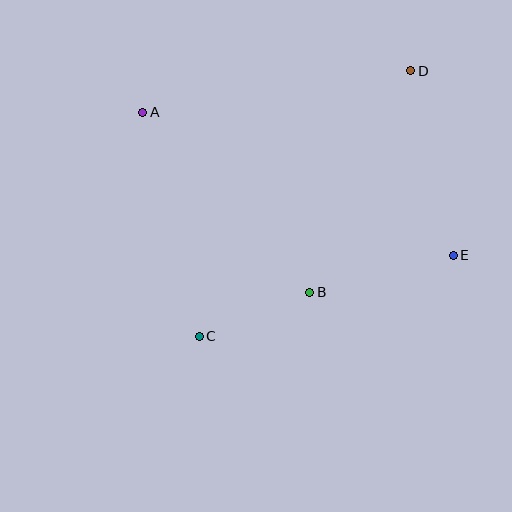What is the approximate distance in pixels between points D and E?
The distance between D and E is approximately 189 pixels.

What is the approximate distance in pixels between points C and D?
The distance between C and D is approximately 340 pixels.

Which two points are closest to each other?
Points B and C are closest to each other.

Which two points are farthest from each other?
Points A and E are farthest from each other.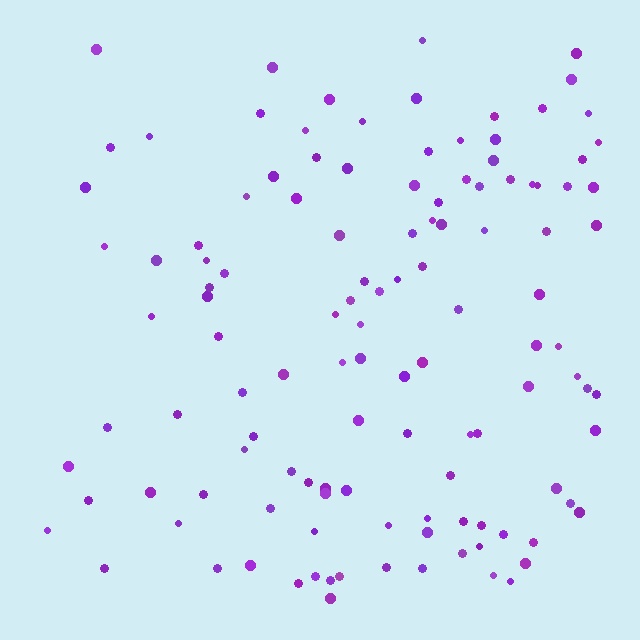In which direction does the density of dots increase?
From left to right, with the right side densest.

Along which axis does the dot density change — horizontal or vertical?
Horizontal.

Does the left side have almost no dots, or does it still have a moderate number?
Still a moderate number, just noticeably fewer than the right.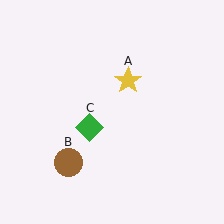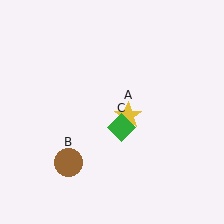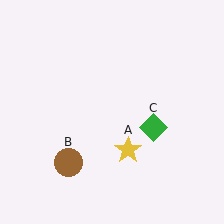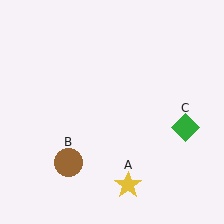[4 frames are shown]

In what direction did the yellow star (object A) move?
The yellow star (object A) moved down.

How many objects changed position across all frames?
2 objects changed position: yellow star (object A), green diamond (object C).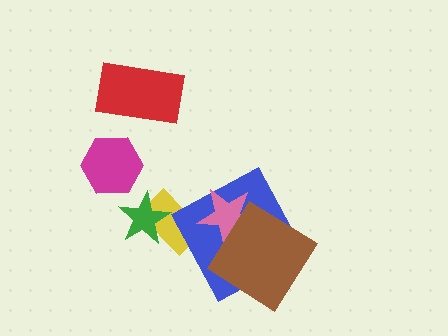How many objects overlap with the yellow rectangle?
2 objects overlap with the yellow rectangle.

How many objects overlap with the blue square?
3 objects overlap with the blue square.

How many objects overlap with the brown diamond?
2 objects overlap with the brown diamond.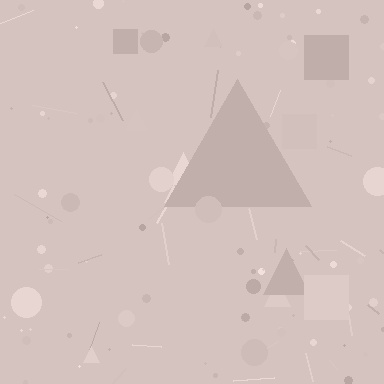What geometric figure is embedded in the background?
A triangle is embedded in the background.